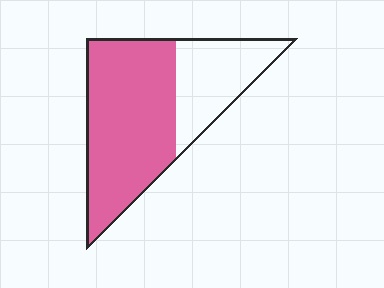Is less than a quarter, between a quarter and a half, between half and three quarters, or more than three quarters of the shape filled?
Between half and three quarters.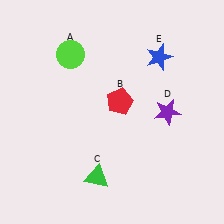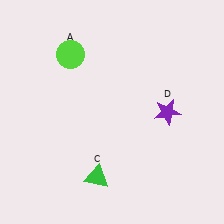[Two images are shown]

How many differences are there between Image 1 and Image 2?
There are 2 differences between the two images.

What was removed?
The blue star (E), the red pentagon (B) were removed in Image 2.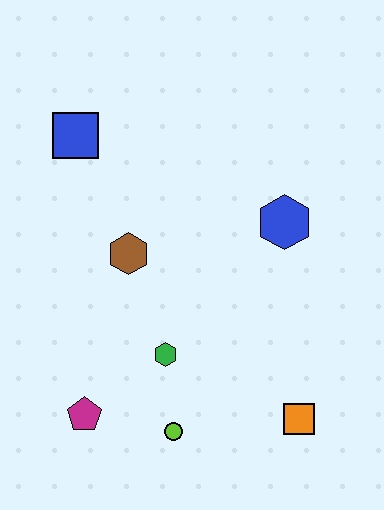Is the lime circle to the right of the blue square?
Yes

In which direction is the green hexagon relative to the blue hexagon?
The green hexagon is below the blue hexagon.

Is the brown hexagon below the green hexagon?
No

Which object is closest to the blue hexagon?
The brown hexagon is closest to the blue hexagon.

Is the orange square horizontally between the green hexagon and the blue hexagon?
No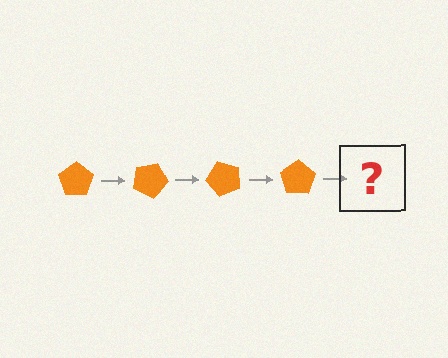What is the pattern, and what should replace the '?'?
The pattern is that the pentagon rotates 25 degrees each step. The '?' should be an orange pentagon rotated 100 degrees.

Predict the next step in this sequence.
The next step is an orange pentagon rotated 100 degrees.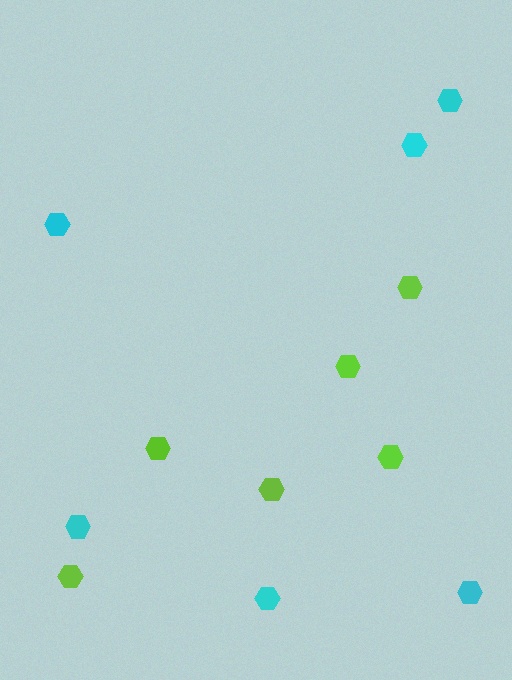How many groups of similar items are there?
There are 2 groups: one group of cyan hexagons (6) and one group of lime hexagons (6).